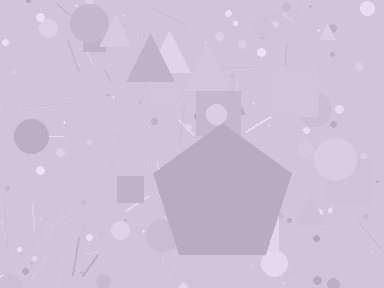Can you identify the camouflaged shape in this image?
The camouflaged shape is a pentagon.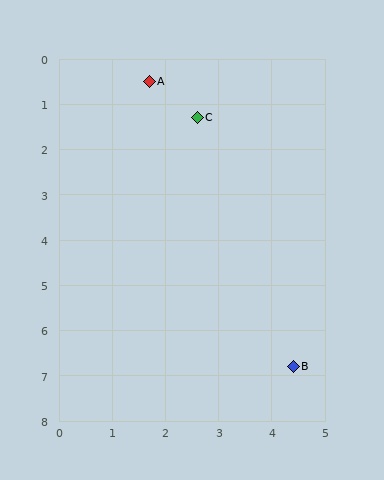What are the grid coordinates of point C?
Point C is at approximately (2.6, 1.3).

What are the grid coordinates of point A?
Point A is at approximately (1.7, 0.5).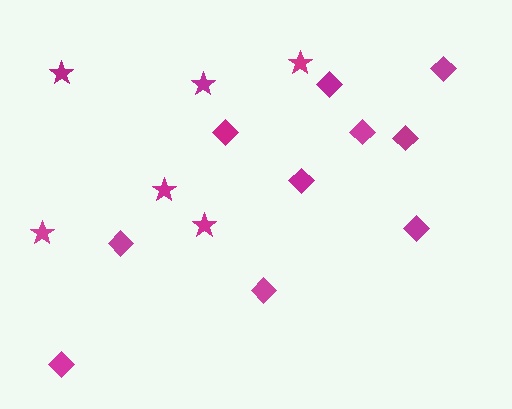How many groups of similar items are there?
There are 2 groups: one group of stars (6) and one group of diamonds (10).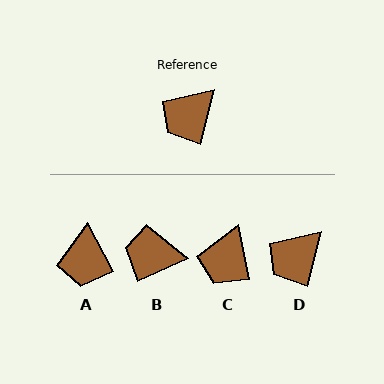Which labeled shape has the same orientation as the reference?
D.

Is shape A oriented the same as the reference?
No, it is off by about 42 degrees.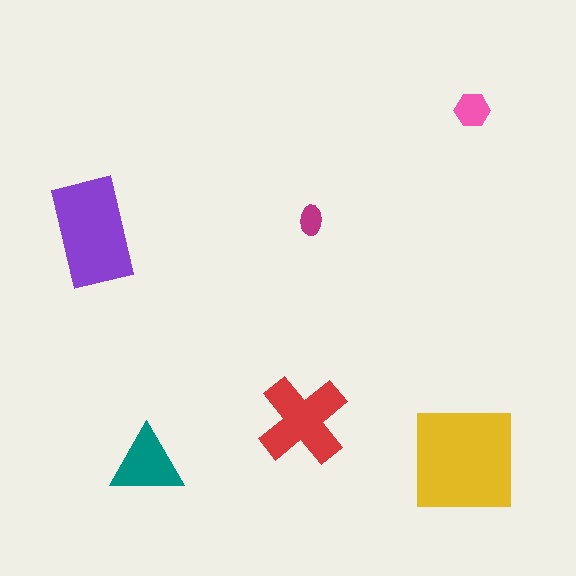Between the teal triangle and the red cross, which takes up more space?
The red cross.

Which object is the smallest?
The magenta ellipse.